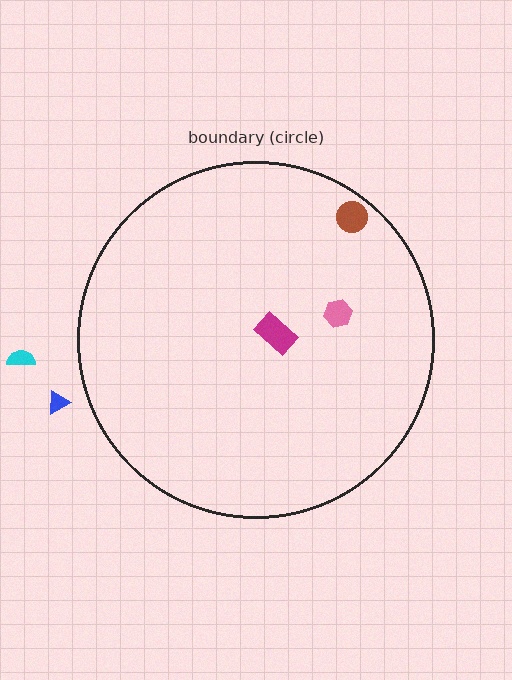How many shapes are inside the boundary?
3 inside, 2 outside.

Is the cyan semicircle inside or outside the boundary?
Outside.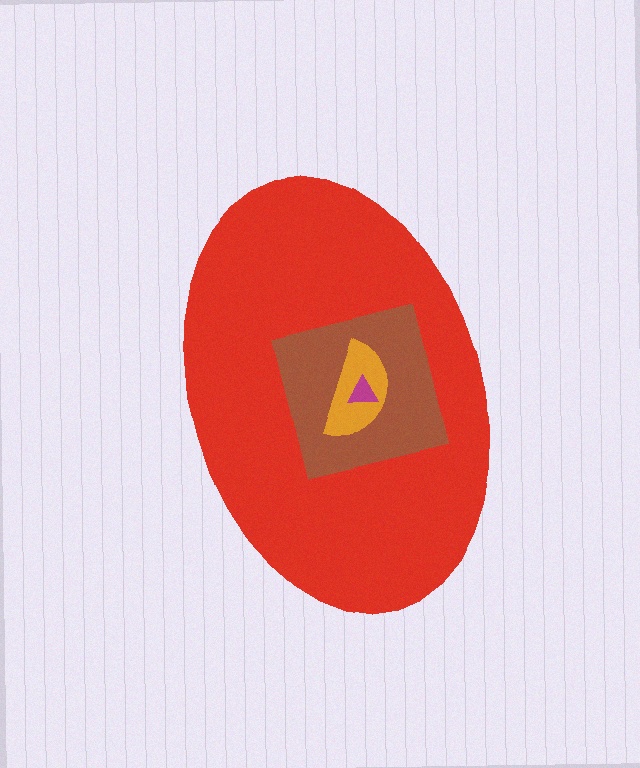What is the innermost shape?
The magenta triangle.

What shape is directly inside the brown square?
The orange semicircle.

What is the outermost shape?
The red ellipse.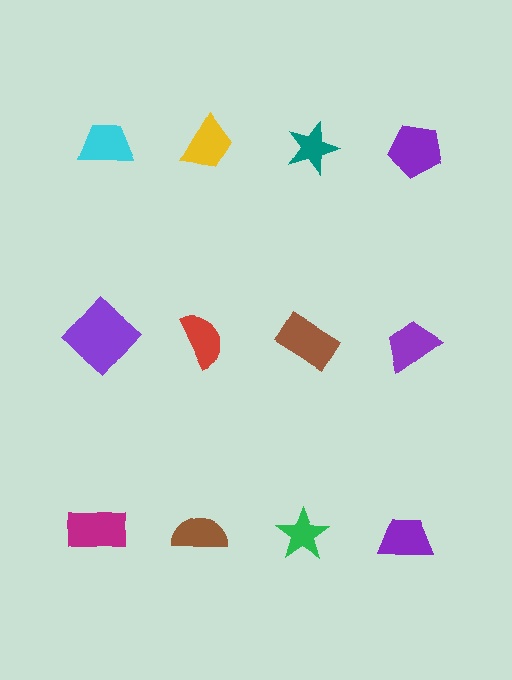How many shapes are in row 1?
4 shapes.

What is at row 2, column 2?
A red semicircle.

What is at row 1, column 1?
A cyan trapezoid.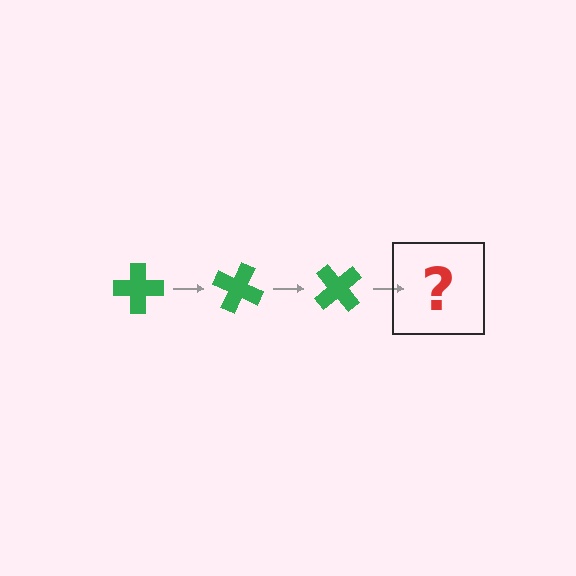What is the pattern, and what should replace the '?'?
The pattern is that the cross rotates 25 degrees each step. The '?' should be a green cross rotated 75 degrees.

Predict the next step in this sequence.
The next step is a green cross rotated 75 degrees.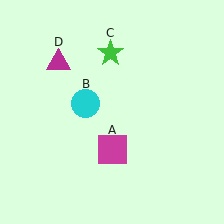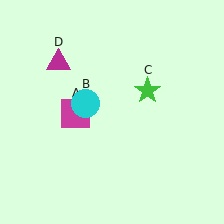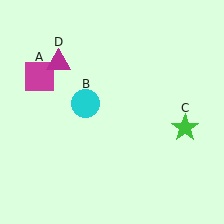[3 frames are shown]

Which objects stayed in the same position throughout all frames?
Cyan circle (object B) and magenta triangle (object D) remained stationary.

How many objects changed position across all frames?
2 objects changed position: magenta square (object A), green star (object C).